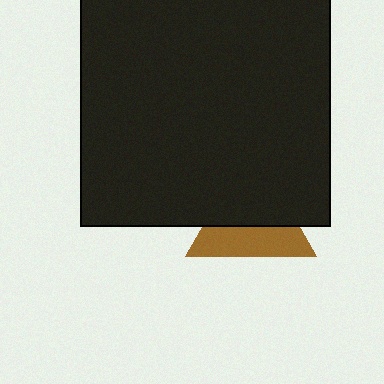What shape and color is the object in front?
The object in front is a black square.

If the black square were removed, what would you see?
You would see the complete brown triangle.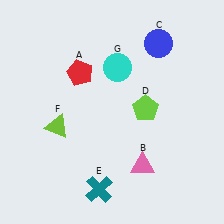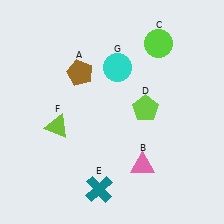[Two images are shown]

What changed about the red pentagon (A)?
In Image 1, A is red. In Image 2, it changed to brown.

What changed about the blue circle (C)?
In Image 1, C is blue. In Image 2, it changed to lime.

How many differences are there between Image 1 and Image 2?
There are 2 differences between the two images.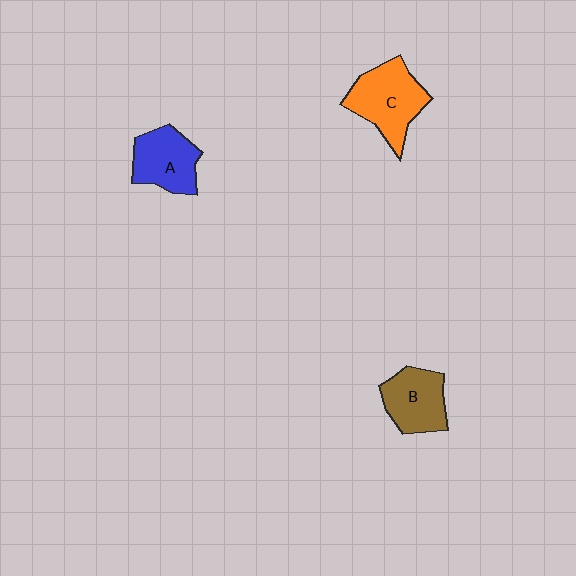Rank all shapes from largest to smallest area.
From largest to smallest: C (orange), A (blue), B (brown).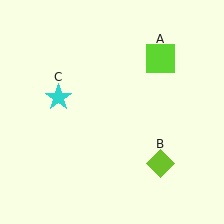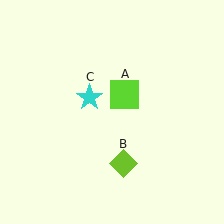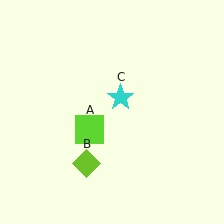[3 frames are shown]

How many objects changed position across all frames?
3 objects changed position: lime square (object A), lime diamond (object B), cyan star (object C).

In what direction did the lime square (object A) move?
The lime square (object A) moved down and to the left.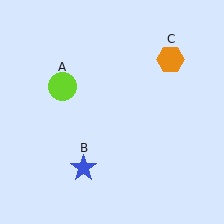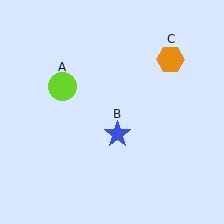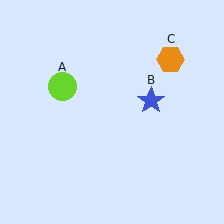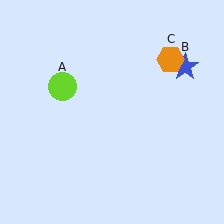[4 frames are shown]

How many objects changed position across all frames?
1 object changed position: blue star (object B).